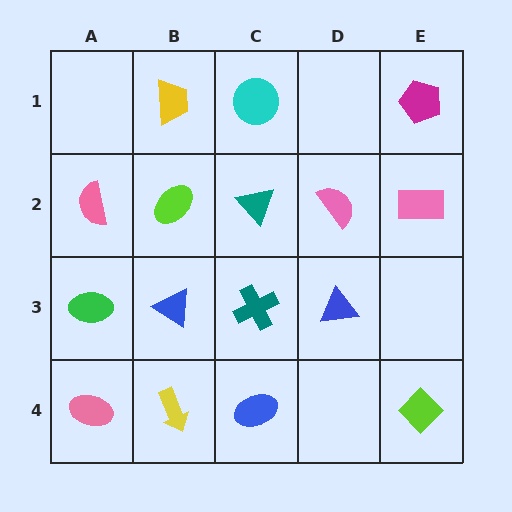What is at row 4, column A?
A pink ellipse.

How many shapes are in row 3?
4 shapes.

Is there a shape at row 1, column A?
No, that cell is empty.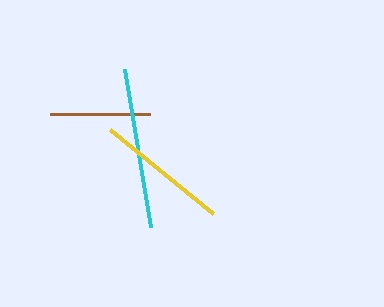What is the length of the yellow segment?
The yellow segment is approximately 133 pixels long.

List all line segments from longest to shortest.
From longest to shortest: cyan, yellow, brown.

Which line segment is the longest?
The cyan line is the longest at approximately 160 pixels.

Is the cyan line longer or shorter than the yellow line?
The cyan line is longer than the yellow line.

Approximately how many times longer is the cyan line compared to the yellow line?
The cyan line is approximately 1.2 times the length of the yellow line.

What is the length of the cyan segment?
The cyan segment is approximately 160 pixels long.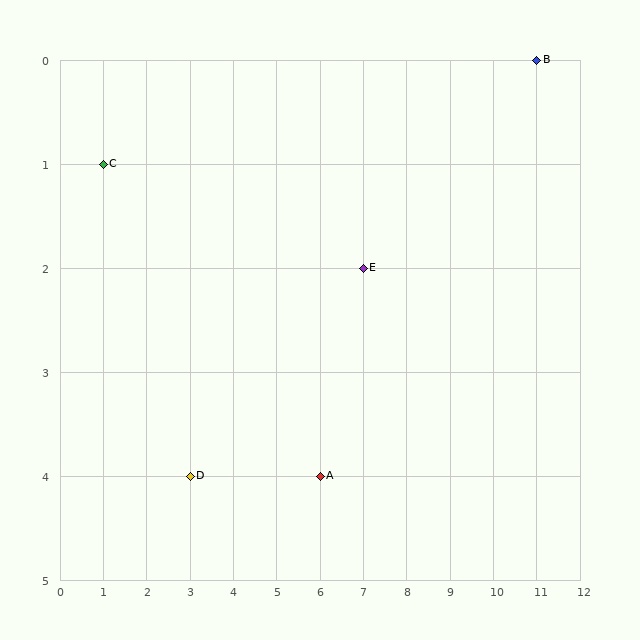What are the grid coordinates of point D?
Point D is at grid coordinates (3, 4).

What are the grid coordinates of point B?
Point B is at grid coordinates (11, 0).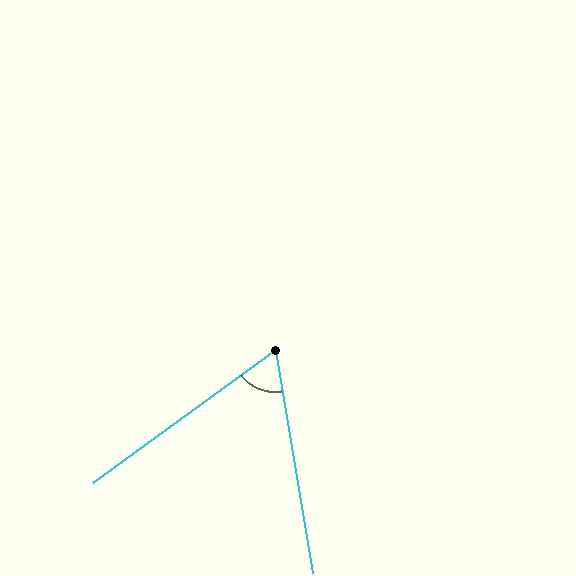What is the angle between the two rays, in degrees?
Approximately 63 degrees.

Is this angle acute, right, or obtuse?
It is acute.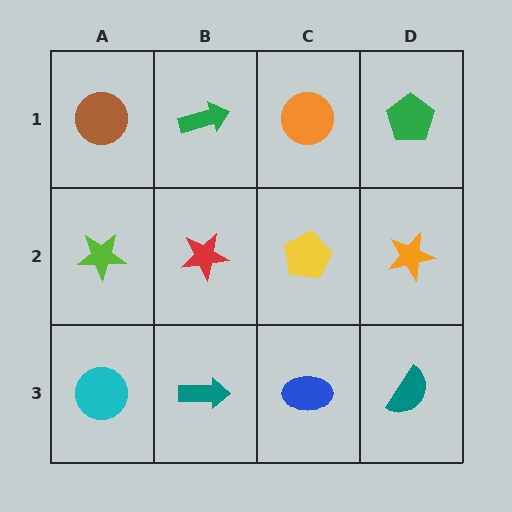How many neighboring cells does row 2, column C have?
4.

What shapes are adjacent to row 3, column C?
A yellow pentagon (row 2, column C), a teal arrow (row 3, column B), a teal semicircle (row 3, column D).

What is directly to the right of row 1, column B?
An orange circle.